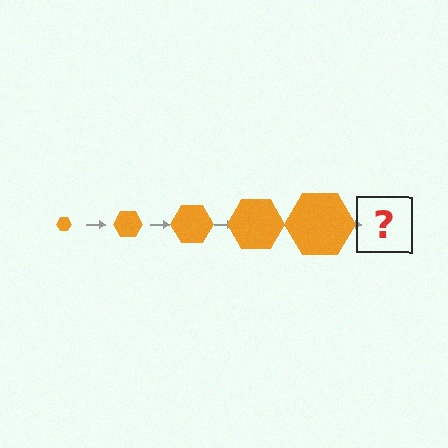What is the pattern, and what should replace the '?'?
The pattern is that the hexagon gets progressively larger each step. The '?' should be an orange hexagon, larger than the previous one.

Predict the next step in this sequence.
The next step is an orange hexagon, larger than the previous one.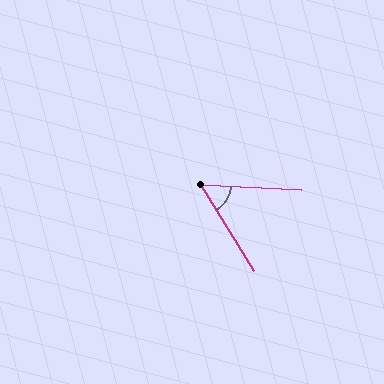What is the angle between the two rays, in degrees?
Approximately 56 degrees.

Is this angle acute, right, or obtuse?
It is acute.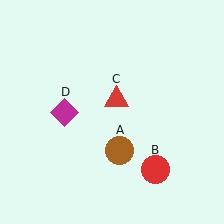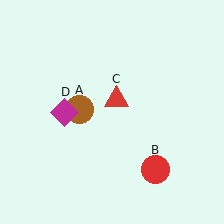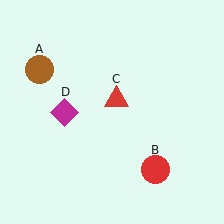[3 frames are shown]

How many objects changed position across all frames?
1 object changed position: brown circle (object A).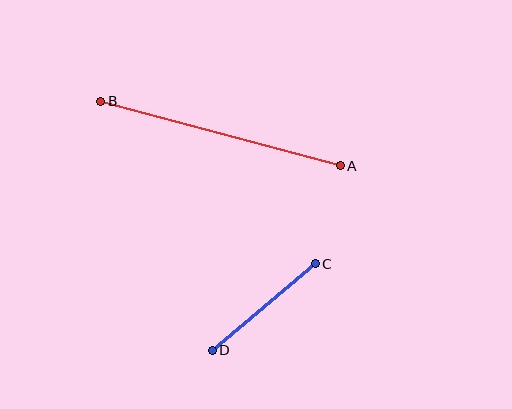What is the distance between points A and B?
The distance is approximately 248 pixels.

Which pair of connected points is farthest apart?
Points A and B are farthest apart.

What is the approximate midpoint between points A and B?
The midpoint is at approximately (220, 134) pixels.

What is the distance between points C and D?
The distance is approximately 135 pixels.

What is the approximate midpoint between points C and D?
The midpoint is at approximately (264, 307) pixels.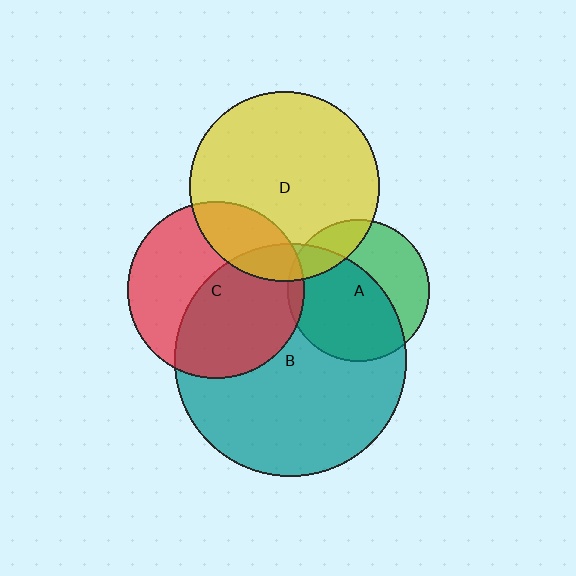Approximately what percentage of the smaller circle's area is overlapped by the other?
Approximately 25%.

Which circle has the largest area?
Circle B (teal).